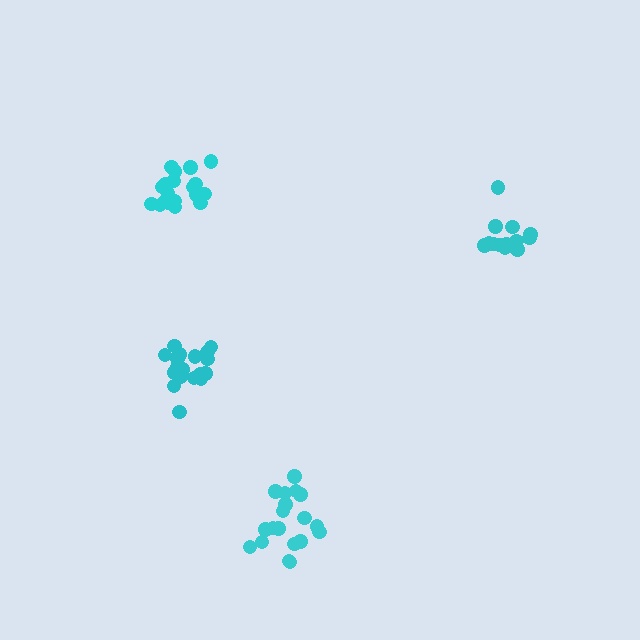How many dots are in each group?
Group 1: 14 dots, Group 2: 19 dots, Group 3: 19 dots, Group 4: 20 dots (72 total).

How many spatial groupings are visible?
There are 4 spatial groupings.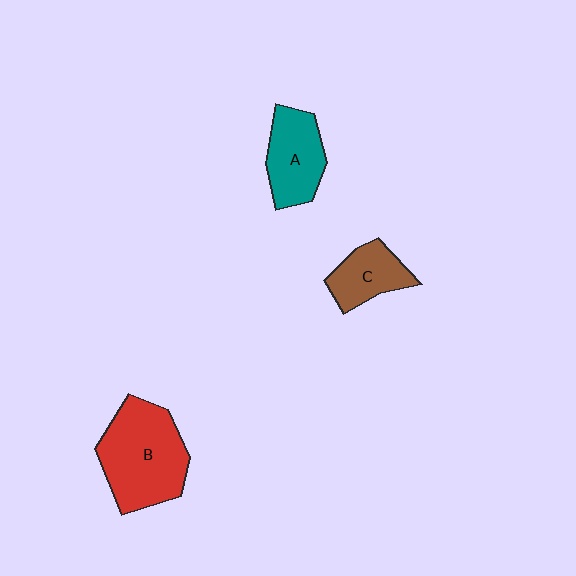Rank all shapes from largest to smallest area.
From largest to smallest: B (red), A (teal), C (brown).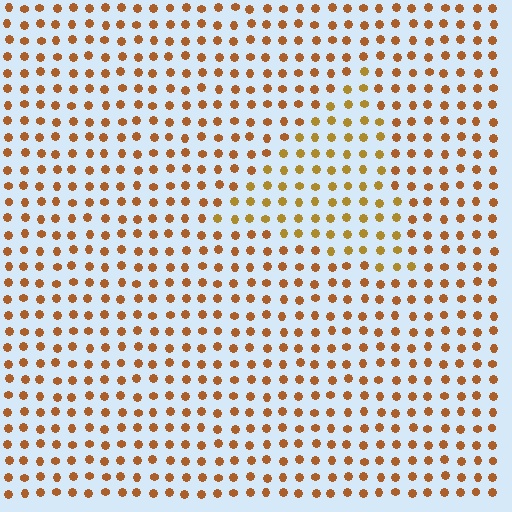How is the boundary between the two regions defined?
The boundary is defined purely by a slight shift in hue (about 21 degrees). Spacing, size, and orientation are identical on both sides.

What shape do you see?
I see a triangle.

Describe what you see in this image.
The image is filled with small brown elements in a uniform arrangement. A triangle-shaped region is visible where the elements are tinted to a slightly different hue, forming a subtle color boundary.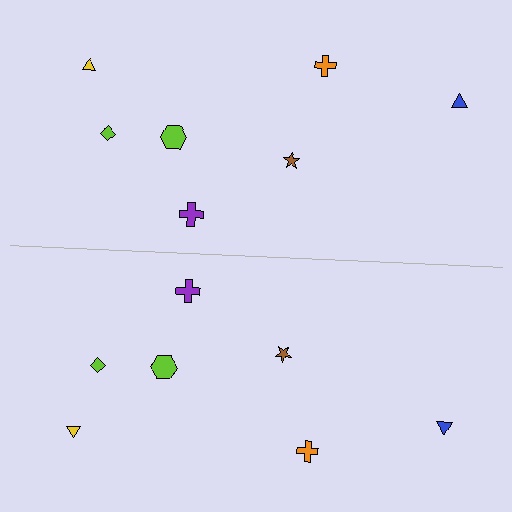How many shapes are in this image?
There are 14 shapes in this image.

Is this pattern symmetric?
Yes, this pattern has bilateral (reflection) symmetry.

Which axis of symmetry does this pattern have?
The pattern has a horizontal axis of symmetry running through the center of the image.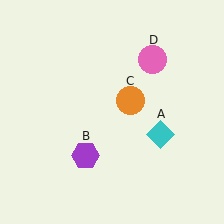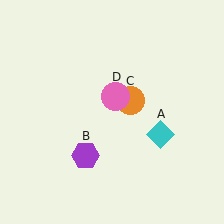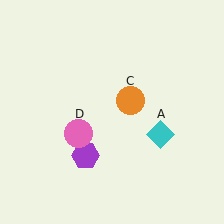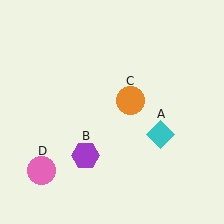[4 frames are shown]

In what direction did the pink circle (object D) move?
The pink circle (object D) moved down and to the left.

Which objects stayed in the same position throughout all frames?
Cyan diamond (object A) and purple hexagon (object B) and orange circle (object C) remained stationary.